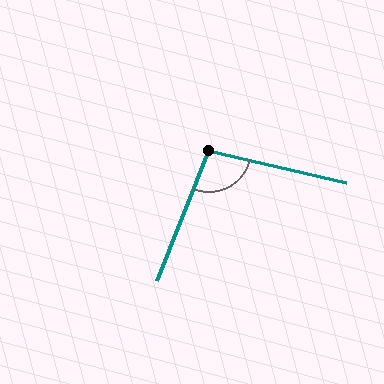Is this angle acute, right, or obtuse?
It is obtuse.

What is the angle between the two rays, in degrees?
Approximately 99 degrees.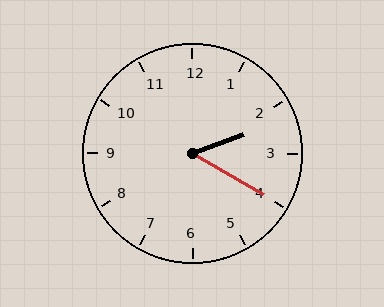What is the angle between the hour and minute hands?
Approximately 50 degrees.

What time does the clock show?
2:20.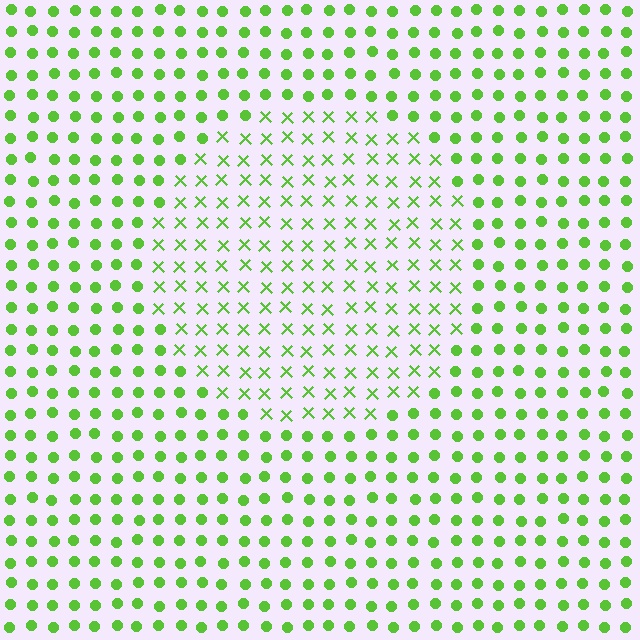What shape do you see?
I see a circle.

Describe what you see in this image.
The image is filled with small lime elements arranged in a uniform grid. A circle-shaped region contains X marks, while the surrounding area contains circles. The boundary is defined purely by the change in element shape.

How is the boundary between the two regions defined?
The boundary is defined by a change in element shape: X marks inside vs. circles outside. All elements share the same color and spacing.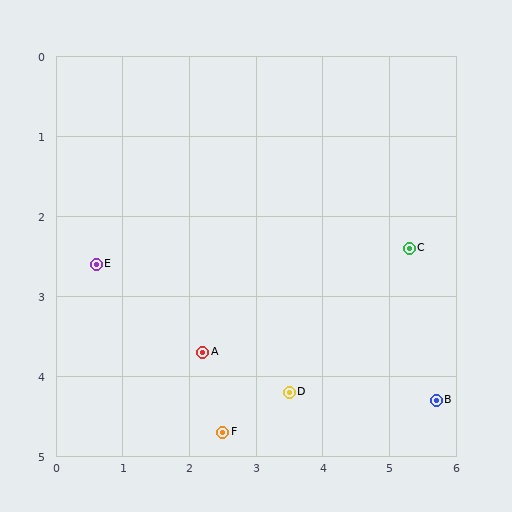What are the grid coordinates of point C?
Point C is at approximately (5.3, 2.4).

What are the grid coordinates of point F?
Point F is at approximately (2.5, 4.7).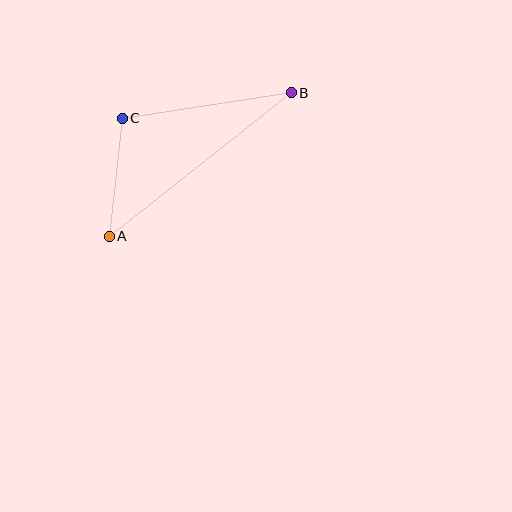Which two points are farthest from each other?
Points A and B are farthest from each other.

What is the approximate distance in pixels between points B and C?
The distance between B and C is approximately 171 pixels.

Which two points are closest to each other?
Points A and C are closest to each other.